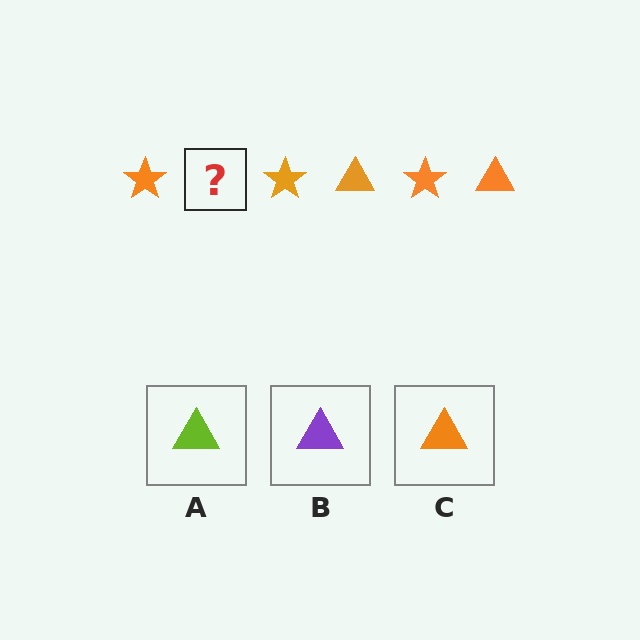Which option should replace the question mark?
Option C.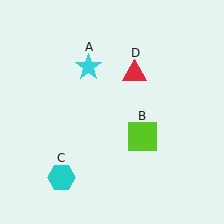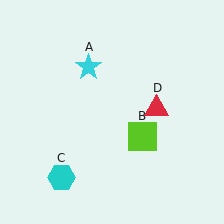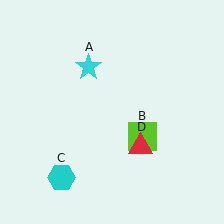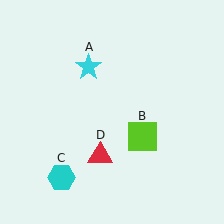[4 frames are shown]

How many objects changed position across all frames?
1 object changed position: red triangle (object D).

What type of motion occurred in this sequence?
The red triangle (object D) rotated clockwise around the center of the scene.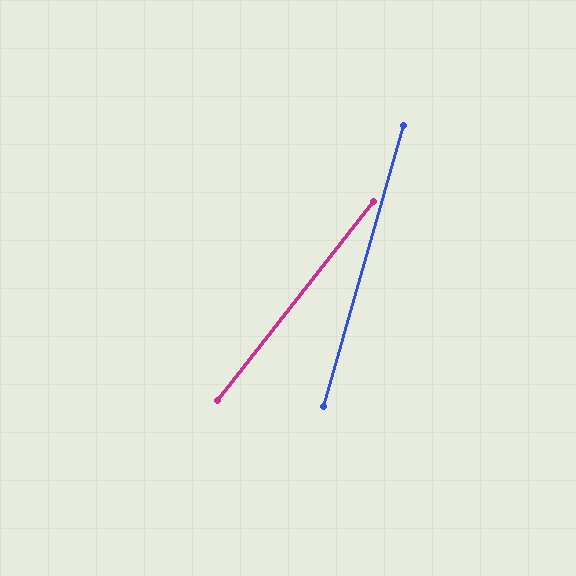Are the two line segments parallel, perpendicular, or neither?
Neither parallel nor perpendicular — they differ by about 22°.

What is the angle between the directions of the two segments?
Approximately 22 degrees.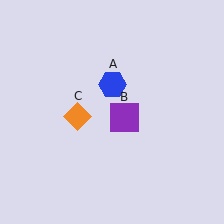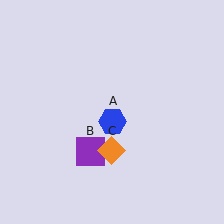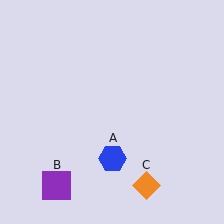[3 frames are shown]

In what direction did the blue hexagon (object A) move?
The blue hexagon (object A) moved down.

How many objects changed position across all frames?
3 objects changed position: blue hexagon (object A), purple square (object B), orange diamond (object C).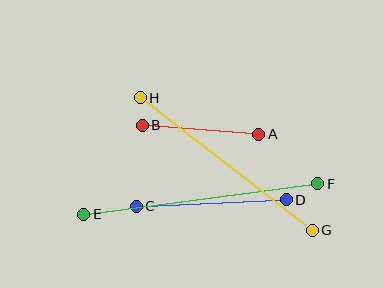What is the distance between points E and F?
The distance is approximately 236 pixels.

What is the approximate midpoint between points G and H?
The midpoint is at approximately (226, 164) pixels.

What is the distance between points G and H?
The distance is approximately 217 pixels.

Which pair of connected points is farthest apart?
Points E and F are farthest apart.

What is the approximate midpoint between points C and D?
The midpoint is at approximately (211, 203) pixels.